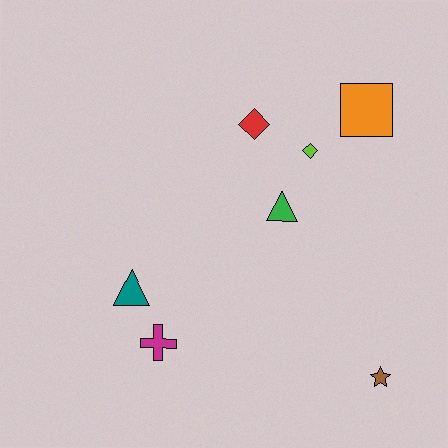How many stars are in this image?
There is 1 star.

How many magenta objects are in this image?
There is 1 magenta object.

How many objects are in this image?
There are 7 objects.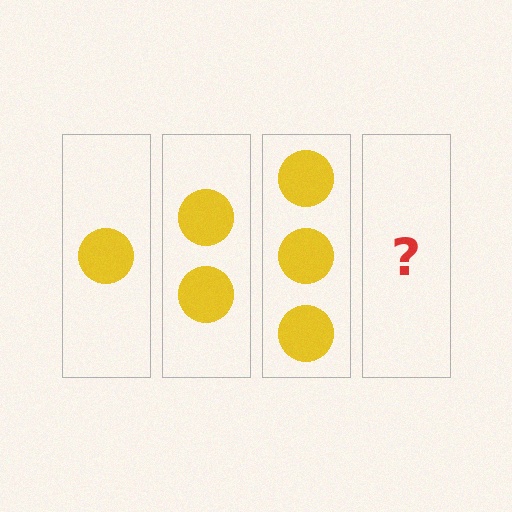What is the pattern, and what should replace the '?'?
The pattern is that each step adds one more circle. The '?' should be 4 circles.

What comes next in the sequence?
The next element should be 4 circles.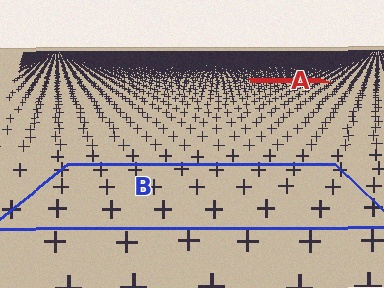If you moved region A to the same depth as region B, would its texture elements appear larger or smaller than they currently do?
They would appear larger. At a closer depth, the same texture elements are projected at a bigger on-screen size.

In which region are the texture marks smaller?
The texture marks are smaller in region A, because it is farther away.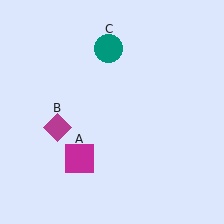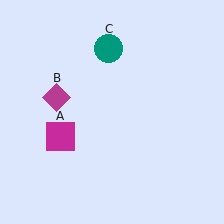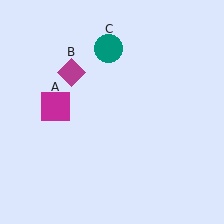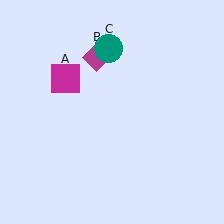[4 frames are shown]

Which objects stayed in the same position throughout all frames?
Teal circle (object C) remained stationary.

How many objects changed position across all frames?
2 objects changed position: magenta square (object A), magenta diamond (object B).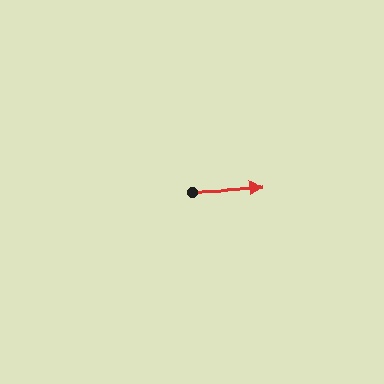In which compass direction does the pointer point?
East.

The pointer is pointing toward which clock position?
Roughly 3 o'clock.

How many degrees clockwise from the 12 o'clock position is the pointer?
Approximately 88 degrees.